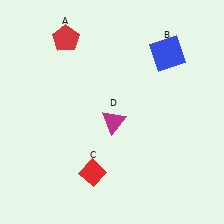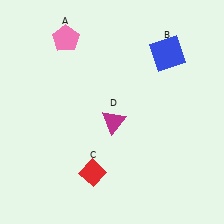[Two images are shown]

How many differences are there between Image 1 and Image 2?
There is 1 difference between the two images.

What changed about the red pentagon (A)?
In Image 1, A is red. In Image 2, it changed to pink.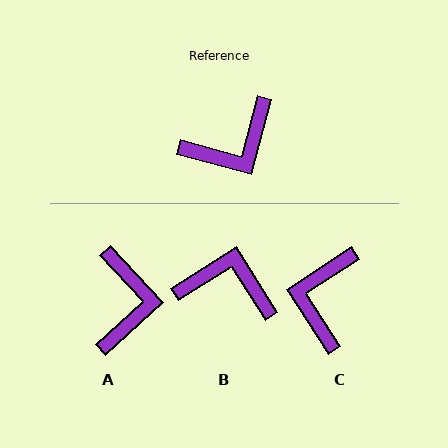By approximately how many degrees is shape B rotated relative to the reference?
Approximately 137 degrees counter-clockwise.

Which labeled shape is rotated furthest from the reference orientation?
B, about 137 degrees away.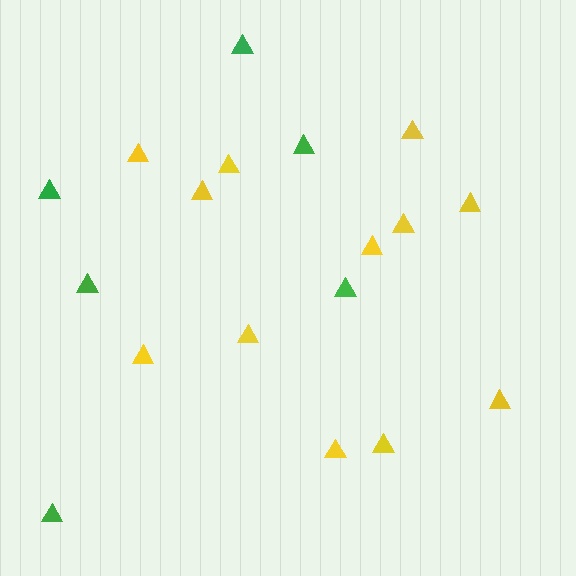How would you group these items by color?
There are 2 groups: one group of yellow triangles (12) and one group of green triangles (6).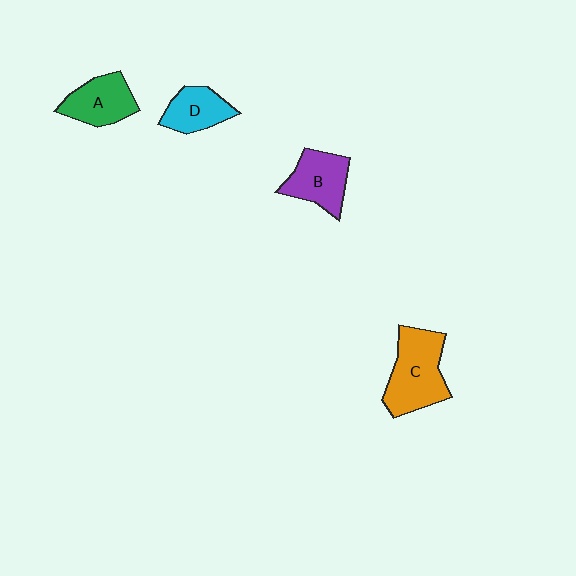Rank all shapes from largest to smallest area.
From largest to smallest: C (orange), B (purple), A (green), D (cyan).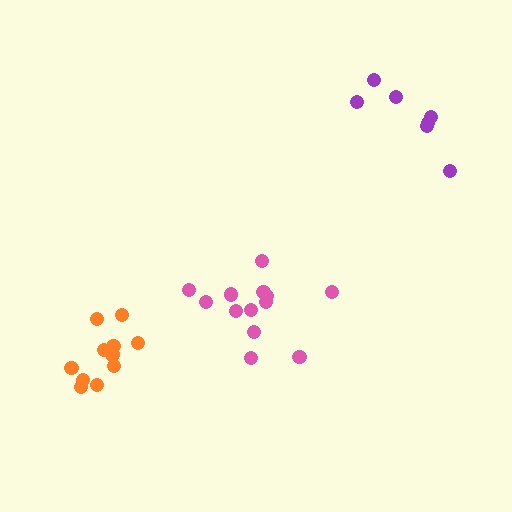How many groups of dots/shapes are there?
There are 3 groups.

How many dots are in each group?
Group 1: 13 dots, Group 2: 11 dots, Group 3: 7 dots (31 total).